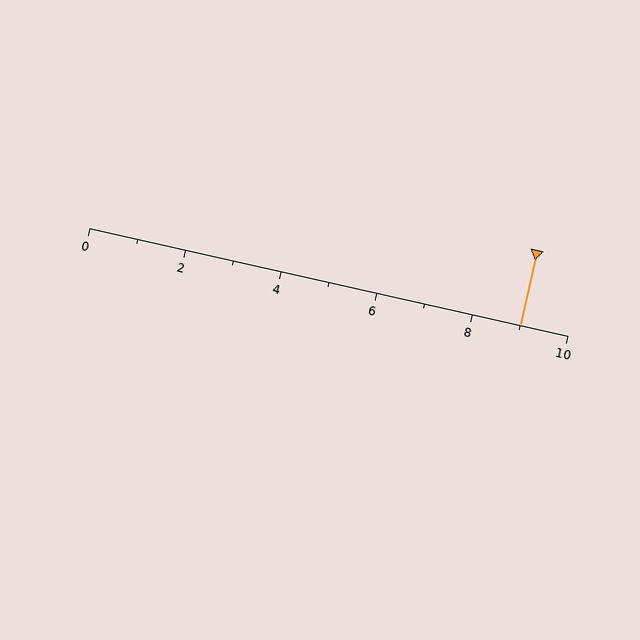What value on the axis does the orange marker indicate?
The marker indicates approximately 9.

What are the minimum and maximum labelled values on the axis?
The axis runs from 0 to 10.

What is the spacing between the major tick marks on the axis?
The major ticks are spaced 2 apart.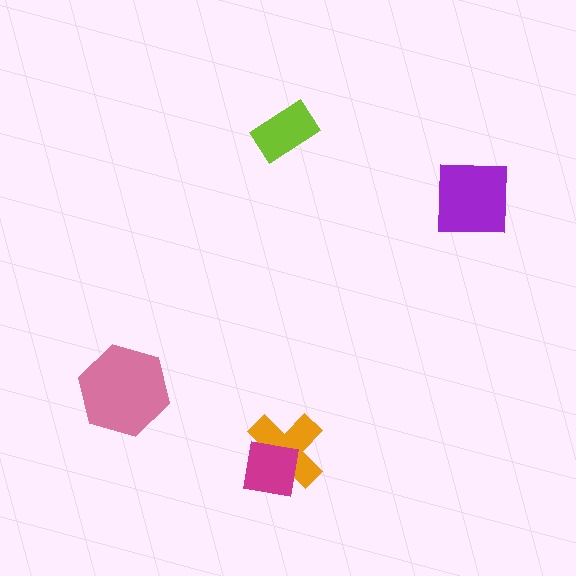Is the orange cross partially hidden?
Yes, it is partially covered by another shape.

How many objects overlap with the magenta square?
1 object overlaps with the magenta square.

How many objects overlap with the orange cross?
1 object overlaps with the orange cross.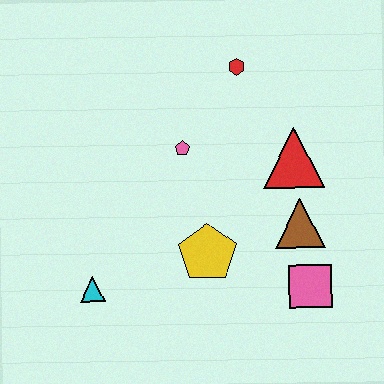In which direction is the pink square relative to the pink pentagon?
The pink square is below the pink pentagon.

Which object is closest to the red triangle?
The brown triangle is closest to the red triangle.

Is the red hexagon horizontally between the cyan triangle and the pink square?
Yes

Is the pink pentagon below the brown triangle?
No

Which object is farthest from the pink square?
The red hexagon is farthest from the pink square.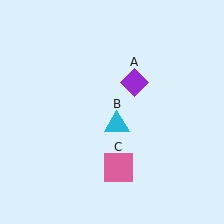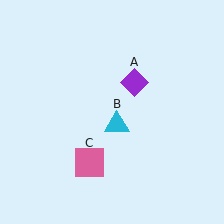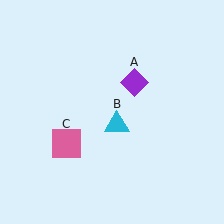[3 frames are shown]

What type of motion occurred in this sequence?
The pink square (object C) rotated clockwise around the center of the scene.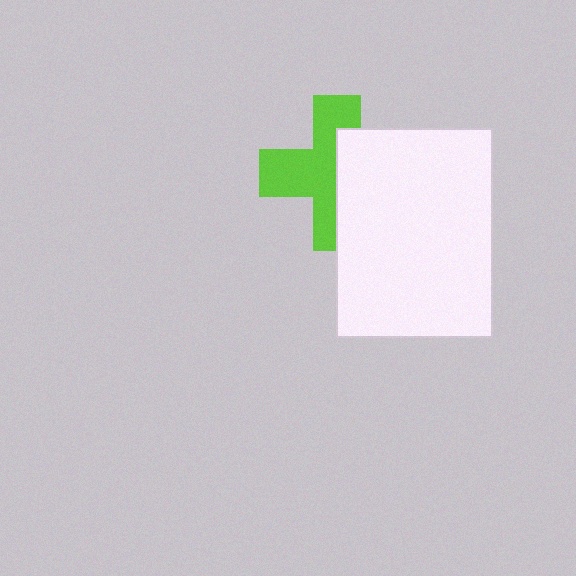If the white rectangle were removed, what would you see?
You would see the complete lime cross.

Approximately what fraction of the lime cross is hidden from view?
Roughly 46% of the lime cross is hidden behind the white rectangle.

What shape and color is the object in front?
The object in front is a white rectangle.